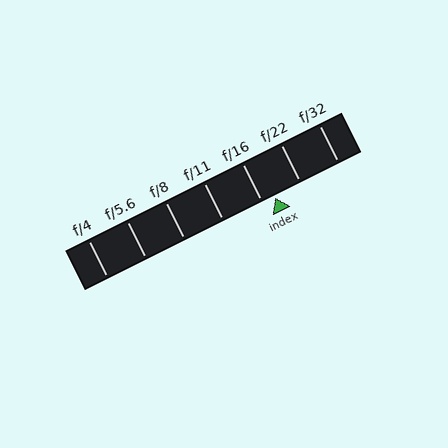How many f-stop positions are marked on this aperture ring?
There are 7 f-stop positions marked.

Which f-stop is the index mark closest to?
The index mark is closest to f/16.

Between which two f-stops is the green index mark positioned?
The index mark is between f/16 and f/22.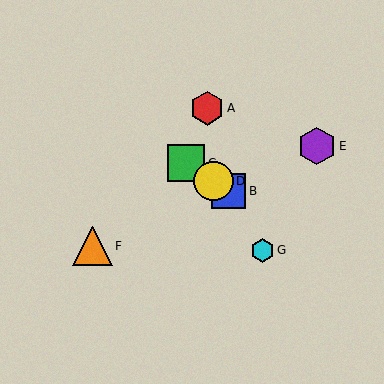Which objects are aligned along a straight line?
Objects B, C, D are aligned along a straight line.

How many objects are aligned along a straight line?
3 objects (B, C, D) are aligned along a straight line.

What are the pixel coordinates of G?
Object G is at (263, 251).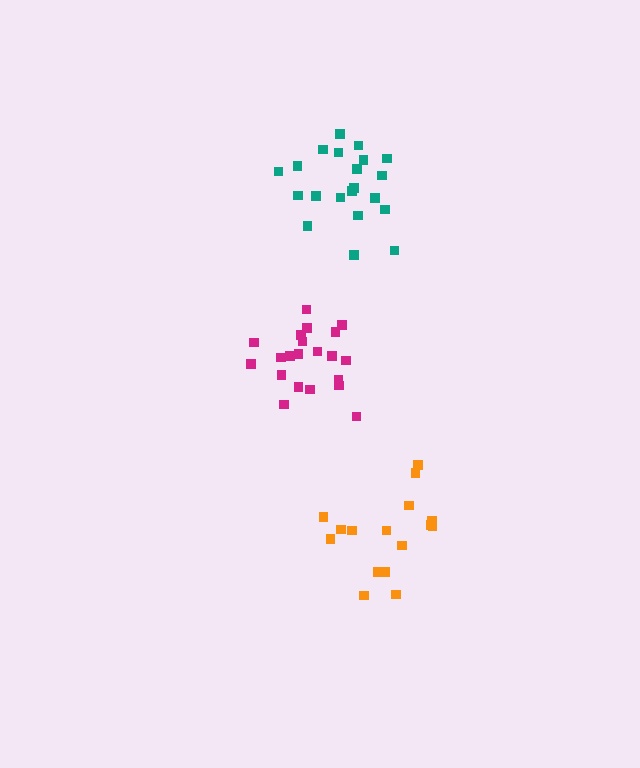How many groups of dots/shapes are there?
There are 3 groups.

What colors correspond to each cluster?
The clusters are colored: orange, magenta, teal.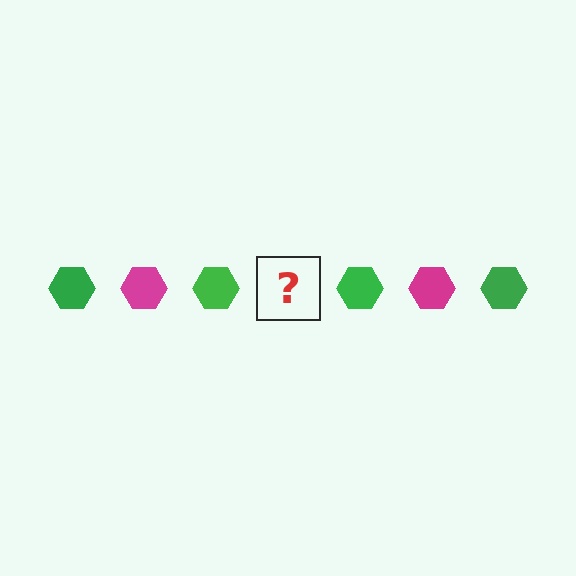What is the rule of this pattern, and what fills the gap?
The rule is that the pattern cycles through green, magenta hexagons. The gap should be filled with a magenta hexagon.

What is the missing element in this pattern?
The missing element is a magenta hexagon.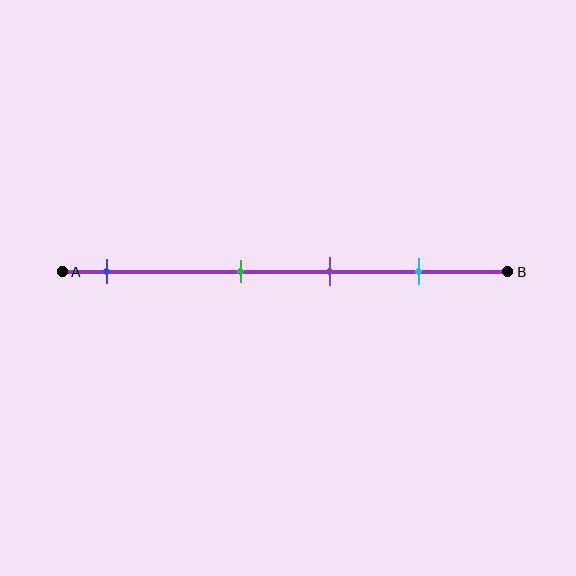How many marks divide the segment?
There are 4 marks dividing the segment.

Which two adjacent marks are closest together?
The green and purple marks are the closest adjacent pair.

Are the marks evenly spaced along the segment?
No, the marks are not evenly spaced.